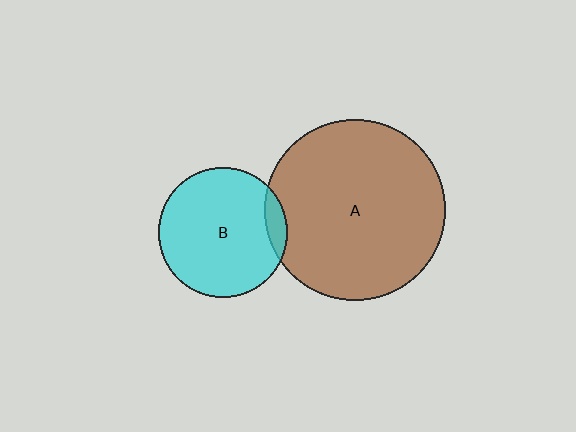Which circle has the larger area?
Circle A (brown).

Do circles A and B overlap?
Yes.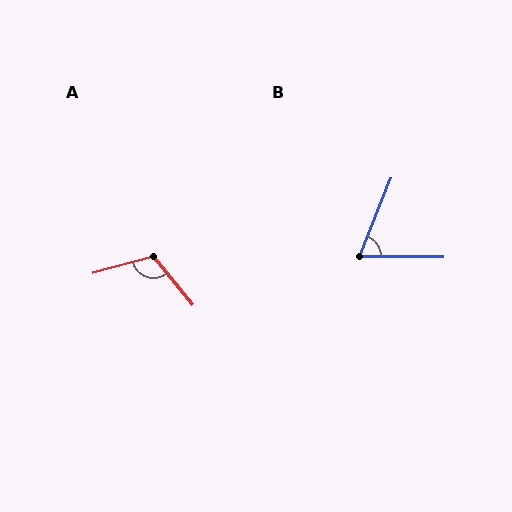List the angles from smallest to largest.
B (69°), A (114°).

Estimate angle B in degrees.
Approximately 69 degrees.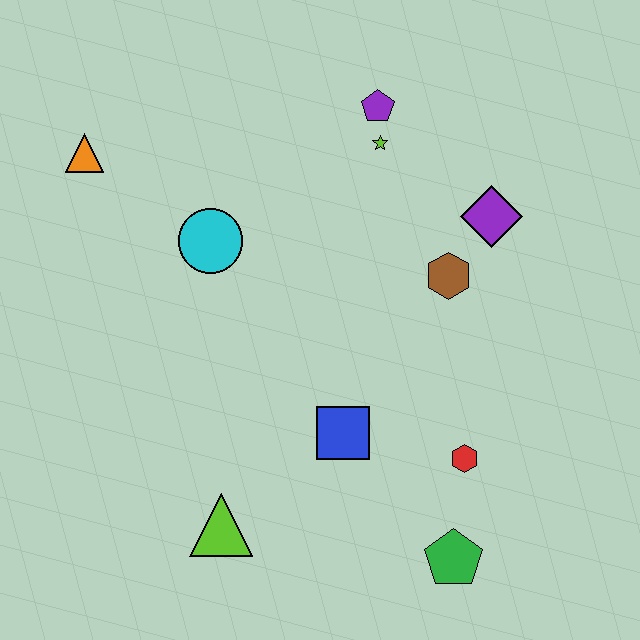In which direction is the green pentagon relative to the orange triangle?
The green pentagon is below the orange triangle.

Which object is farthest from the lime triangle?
The purple pentagon is farthest from the lime triangle.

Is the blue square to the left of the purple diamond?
Yes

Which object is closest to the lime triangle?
The blue square is closest to the lime triangle.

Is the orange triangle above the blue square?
Yes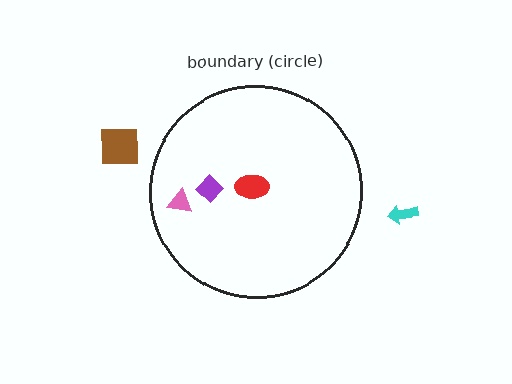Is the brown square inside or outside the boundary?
Outside.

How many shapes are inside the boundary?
3 inside, 2 outside.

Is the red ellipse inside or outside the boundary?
Inside.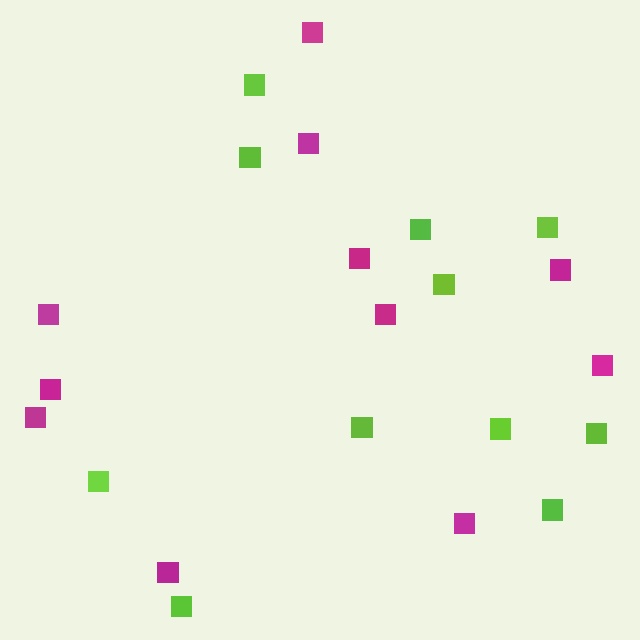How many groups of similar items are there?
There are 2 groups: one group of magenta squares (11) and one group of lime squares (11).